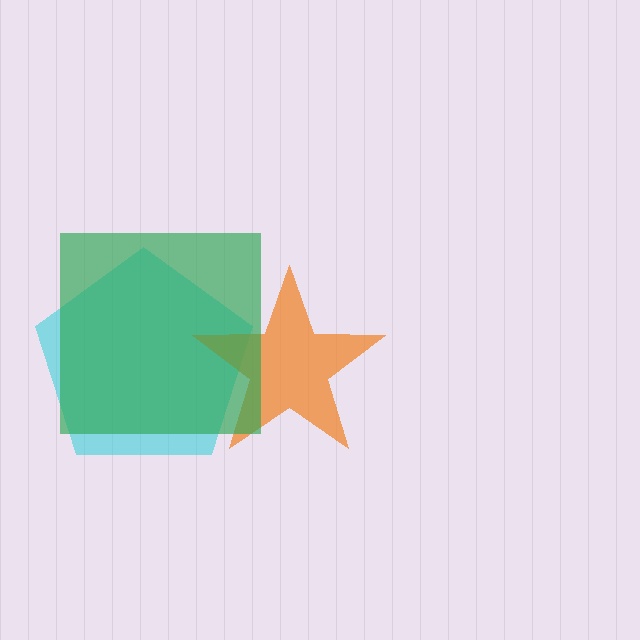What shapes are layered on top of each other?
The layered shapes are: a cyan pentagon, an orange star, a green square.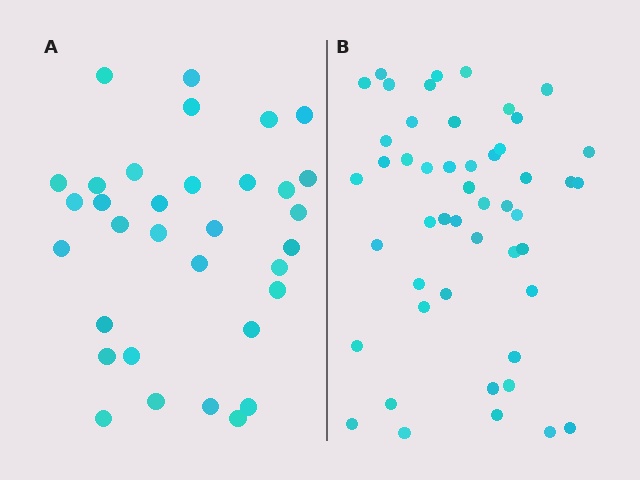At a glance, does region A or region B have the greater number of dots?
Region B (the right region) has more dots.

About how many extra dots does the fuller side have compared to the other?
Region B has approximately 15 more dots than region A.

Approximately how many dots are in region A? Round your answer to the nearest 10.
About 30 dots. (The exact count is 33, which rounds to 30.)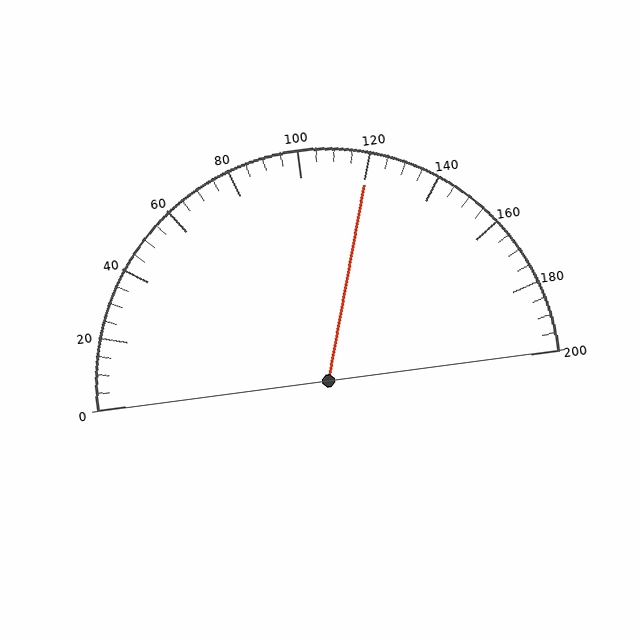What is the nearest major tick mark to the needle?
The nearest major tick mark is 120.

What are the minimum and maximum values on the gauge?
The gauge ranges from 0 to 200.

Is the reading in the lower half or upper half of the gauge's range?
The reading is in the upper half of the range (0 to 200).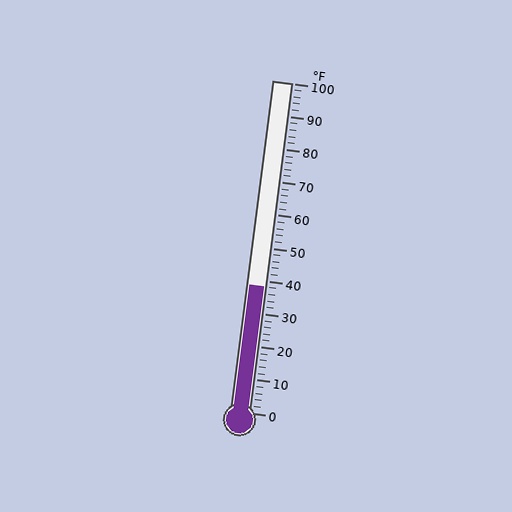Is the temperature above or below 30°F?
The temperature is above 30°F.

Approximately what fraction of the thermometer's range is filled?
The thermometer is filled to approximately 40% of its range.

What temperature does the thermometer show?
The thermometer shows approximately 38°F.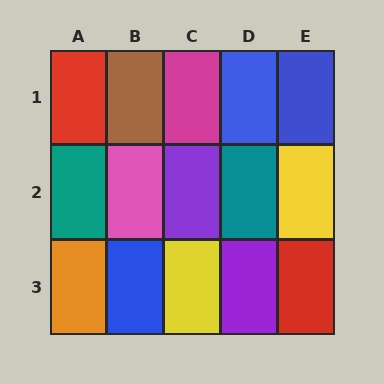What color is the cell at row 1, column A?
Red.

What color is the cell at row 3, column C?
Yellow.